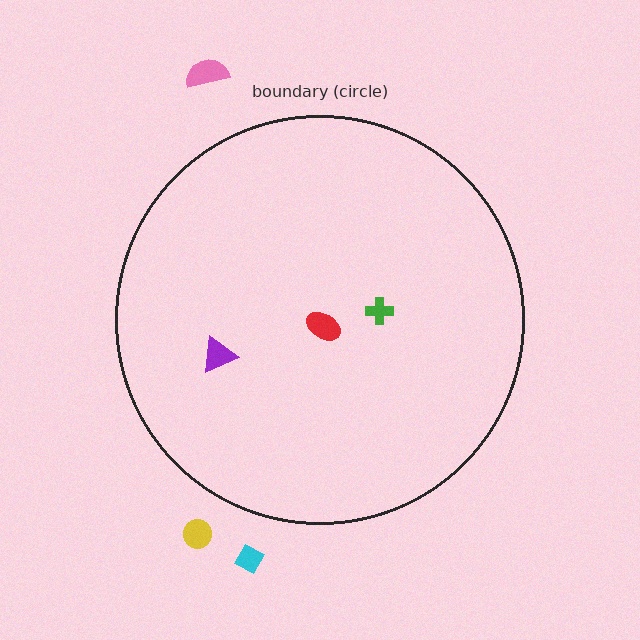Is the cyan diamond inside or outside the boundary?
Outside.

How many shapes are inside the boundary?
3 inside, 3 outside.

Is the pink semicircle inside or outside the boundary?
Outside.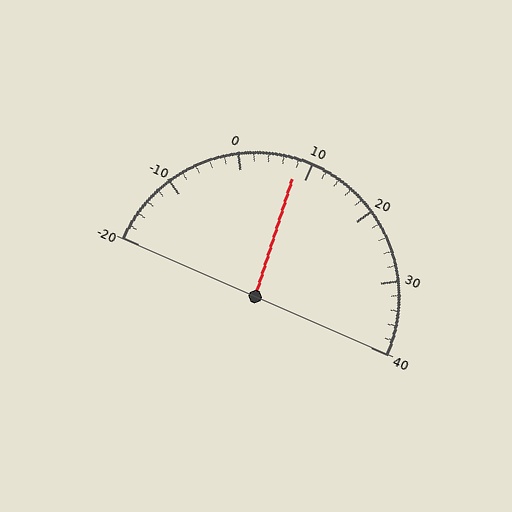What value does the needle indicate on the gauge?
The needle indicates approximately 8.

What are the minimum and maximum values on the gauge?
The gauge ranges from -20 to 40.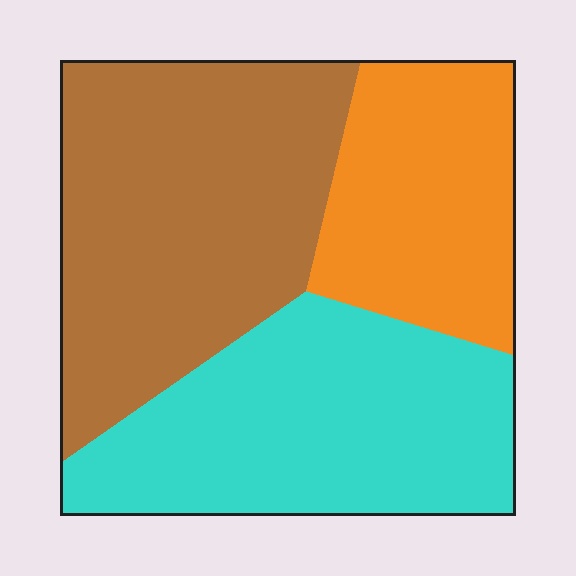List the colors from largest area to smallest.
From largest to smallest: brown, cyan, orange.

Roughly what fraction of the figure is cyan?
Cyan covers 36% of the figure.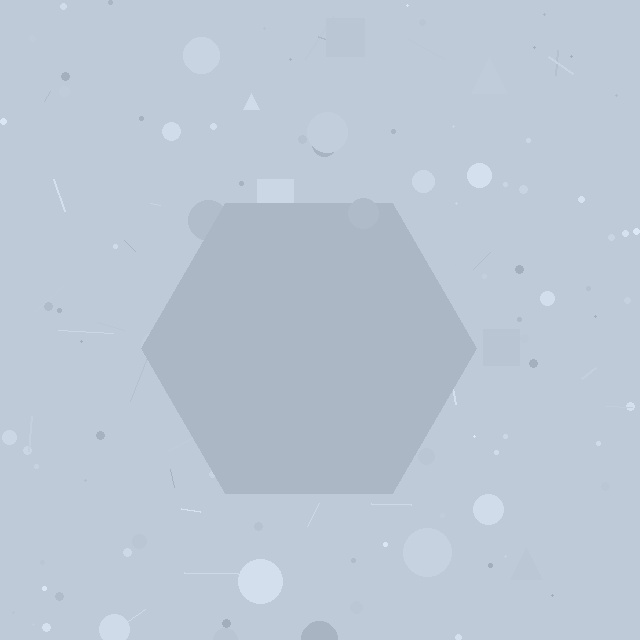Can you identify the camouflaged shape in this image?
The camouflaged shape is a hexagon.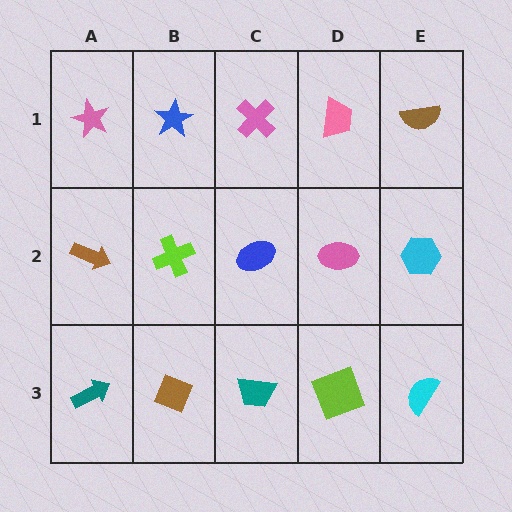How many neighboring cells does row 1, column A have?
2.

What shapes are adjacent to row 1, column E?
A cyan hexagon (row 2, column E), a pink trapezoid (row 1, column D).